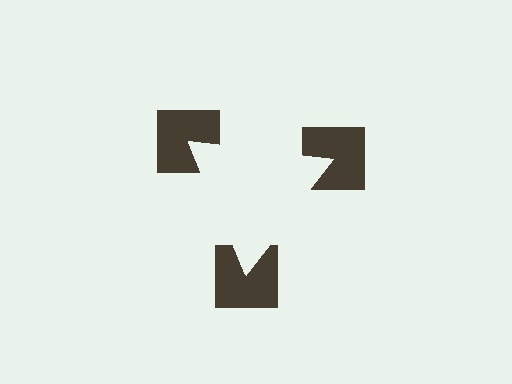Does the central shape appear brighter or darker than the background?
It typically appears slightly brighter than the background, even though no actual brightness change is drawn.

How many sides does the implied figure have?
3 sides.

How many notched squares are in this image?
There are 3 — one at each vertex of the illusory triangle.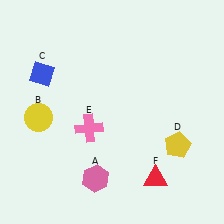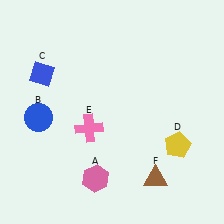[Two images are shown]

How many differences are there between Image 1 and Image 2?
There are 2 differences between the two images.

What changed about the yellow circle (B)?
In Image 1, B is yellow. In Image 2, it changed to blue.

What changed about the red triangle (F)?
In Image 1, F is red. In Image 2, it changed to brown.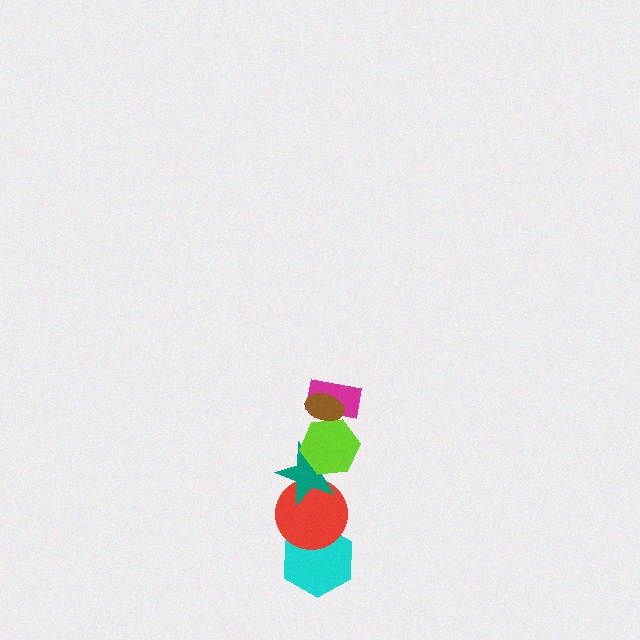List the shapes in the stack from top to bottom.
From top to bottom: the brown ellipse, the magenta rectangle, the lime hexagon, the teal star, the red circle, the cyan hexagon.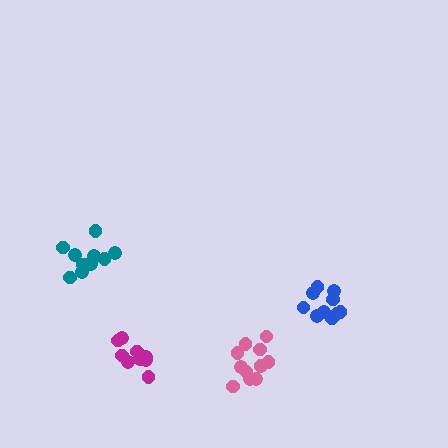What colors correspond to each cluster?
The clusters are colored: pink, blue, magenta, teal.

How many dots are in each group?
Group 1: 12 dots, Group 2: 10 dots, Group 3: 9 dots, Group 4: 11 dots (42 total).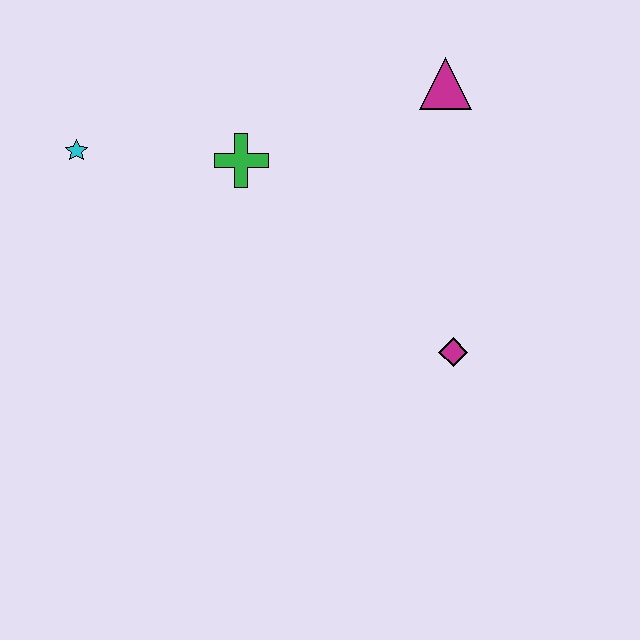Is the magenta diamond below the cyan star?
Yes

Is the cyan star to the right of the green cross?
No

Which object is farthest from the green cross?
The magenta diamond is farthest from the green cross.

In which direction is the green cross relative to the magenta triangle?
The green cross is to the left of the magenta triangle.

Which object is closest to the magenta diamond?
The magenta triangle is closest to the magenta diamond.